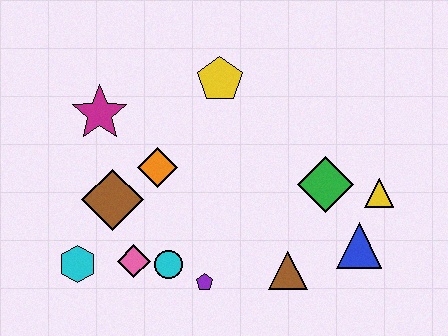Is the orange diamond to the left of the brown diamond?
No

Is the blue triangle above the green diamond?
No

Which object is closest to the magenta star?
The orange diamond is closest to the magenta star.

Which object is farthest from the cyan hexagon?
The yellow triangle is farthest from the cyan hexagon.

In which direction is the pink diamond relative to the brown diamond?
The pink diamond is below the brown diamond.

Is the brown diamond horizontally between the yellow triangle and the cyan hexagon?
Yes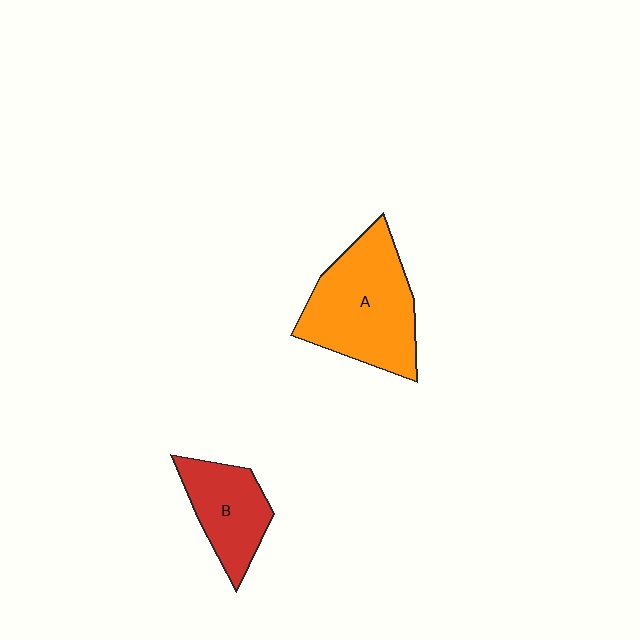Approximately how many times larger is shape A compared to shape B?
Approximately 1.7 times.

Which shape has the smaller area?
Shape B (red).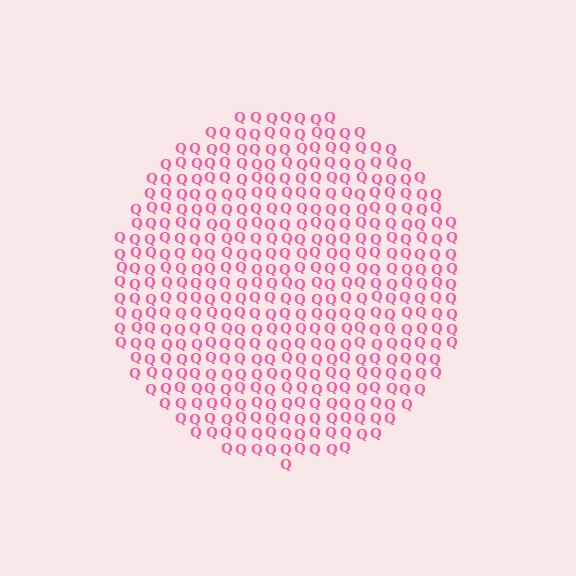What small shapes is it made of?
It is made of small letter Q's.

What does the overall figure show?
The overall figure shows a circle.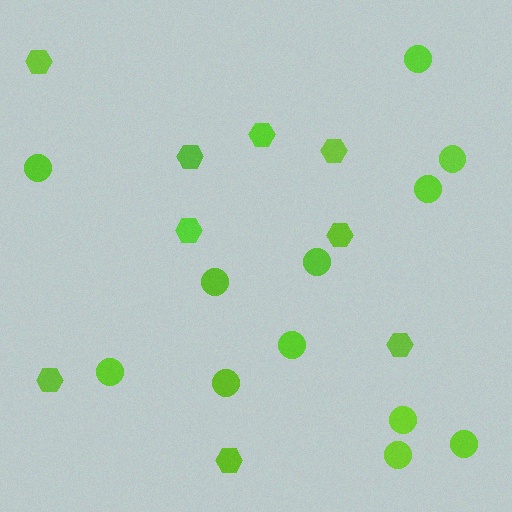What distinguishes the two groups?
There are 2 groups: one group of hexagons (9) and one group of circles (12).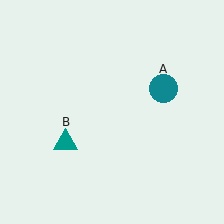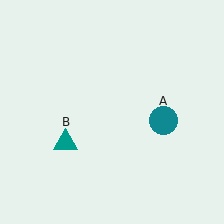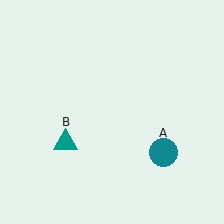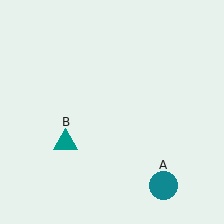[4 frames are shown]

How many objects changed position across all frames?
1 object changed position: teal circle (object A).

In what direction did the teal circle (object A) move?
The teal circle (object A) moved down.